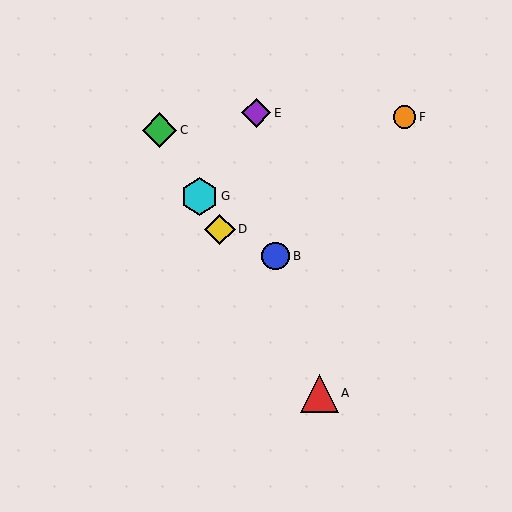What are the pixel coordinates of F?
Object F is at (404, 117).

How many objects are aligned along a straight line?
4 objects (A, C, D, G) are aligned along a straight line.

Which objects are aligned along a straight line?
Objects A, C, D, G are aligned along a straight line.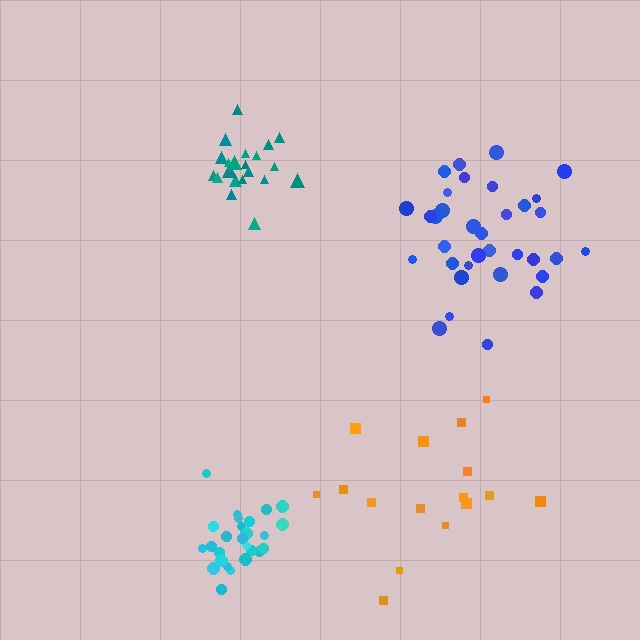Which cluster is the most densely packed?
Cyan.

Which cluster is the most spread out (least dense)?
Orange.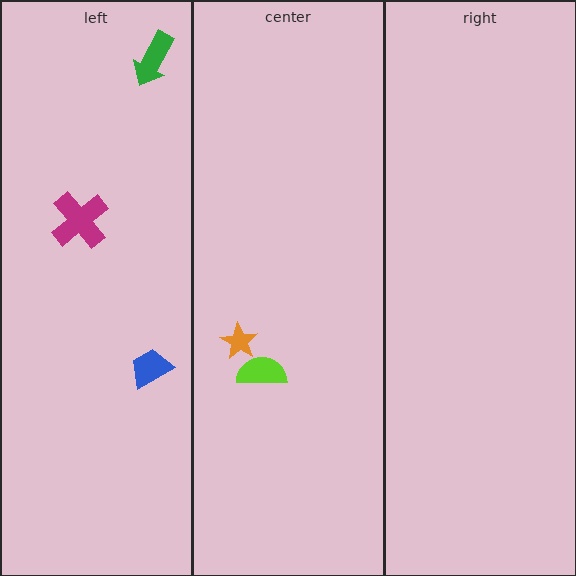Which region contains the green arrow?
The left region.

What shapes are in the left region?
The magenta cross, the blue trapezoid, the green arrow.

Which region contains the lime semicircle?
The center region.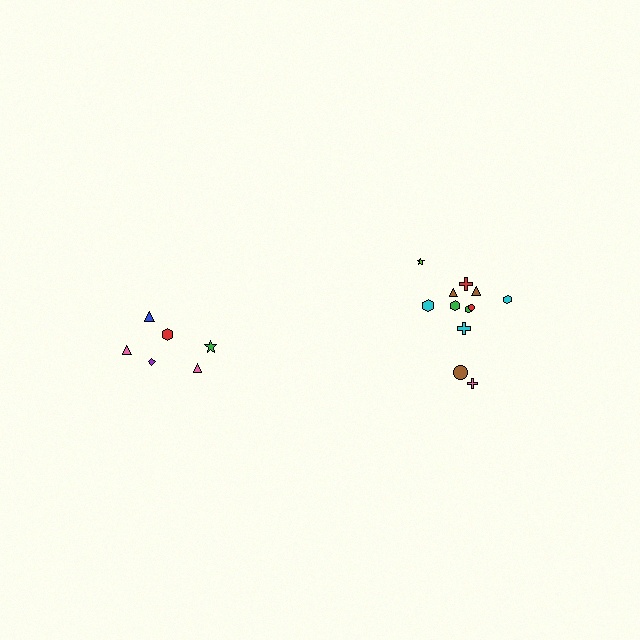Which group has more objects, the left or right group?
The right group.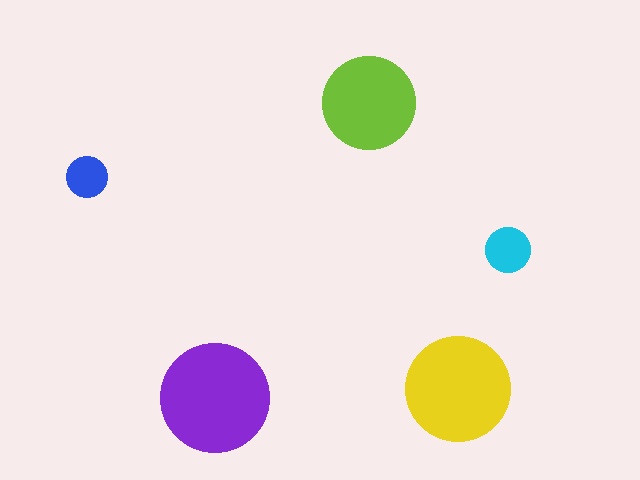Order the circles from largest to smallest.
the purple one, the yellow one, the lime one, the cyan one, the blue one.